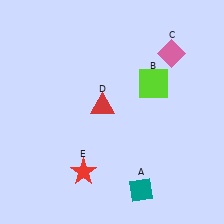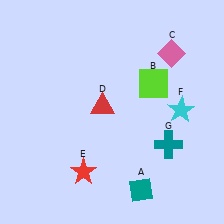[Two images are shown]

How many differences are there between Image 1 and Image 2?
There are 2 differences between the two images.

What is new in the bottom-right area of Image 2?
A teal cross (G) was added in the bottom-right area of Image 2.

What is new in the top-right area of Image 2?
A cyan star (F) was added in the top-right area of Image 2.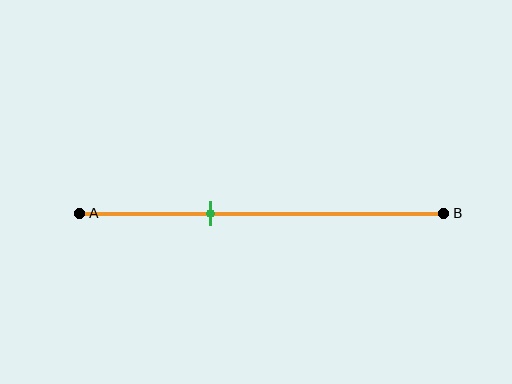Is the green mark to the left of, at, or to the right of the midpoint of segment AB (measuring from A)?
The green mark is to the left of the midpoint of segment AB.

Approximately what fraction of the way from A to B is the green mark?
The green mark is approximately 35% of the way from A to B.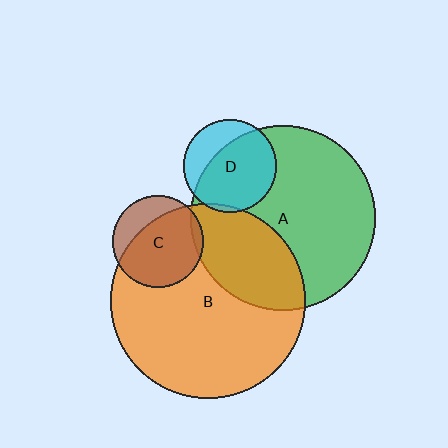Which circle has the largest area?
Circle B (orange).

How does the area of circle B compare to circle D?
Approximately 4.4 times.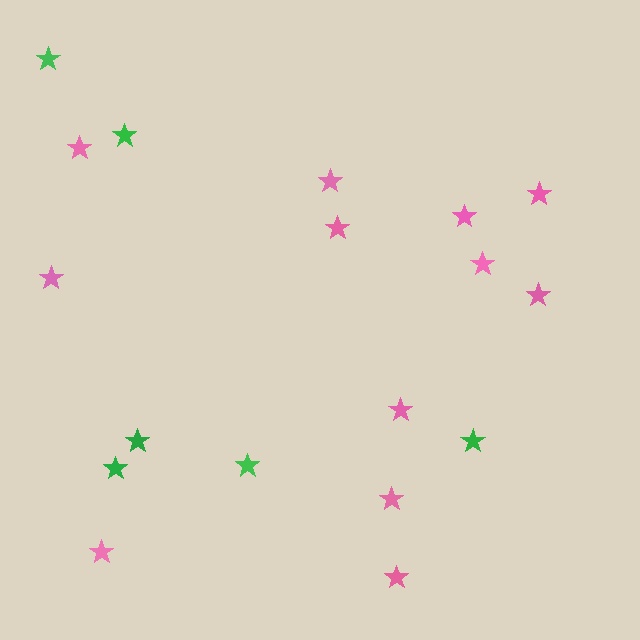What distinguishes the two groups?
There are 2 groups: one group of pink stars (12) and one group of green stars (6).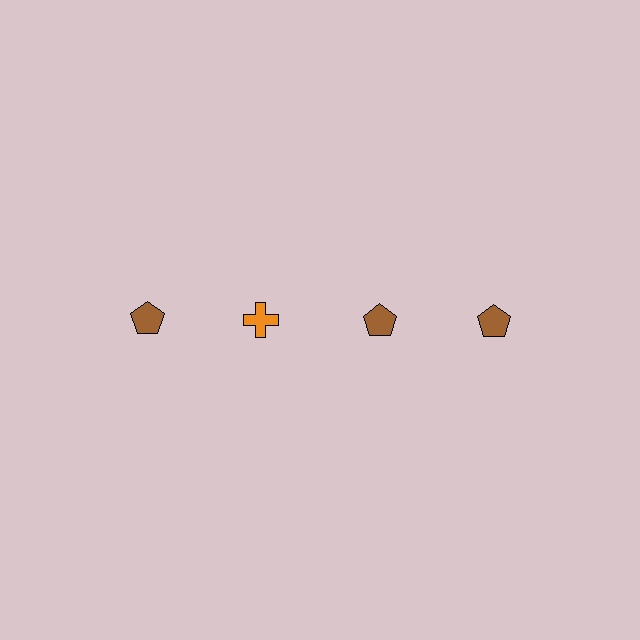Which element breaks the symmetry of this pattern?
The orange cross in the top row, second from left column breaks the symmetry. All other shapes are brown pentagons.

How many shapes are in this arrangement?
There are 4 shapes arranged in a grid pattern.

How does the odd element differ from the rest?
It differs in both color (orange instead of brown) and shape (cross instead of pentagon).